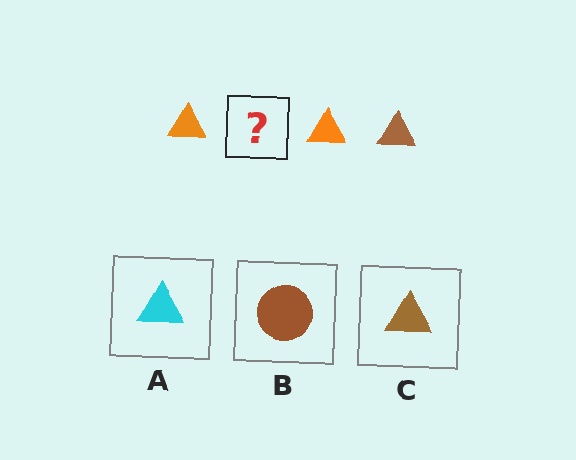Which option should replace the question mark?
Option C.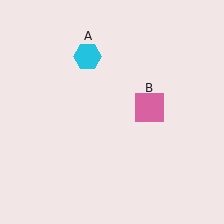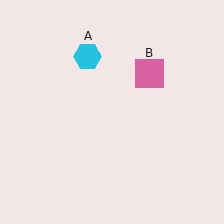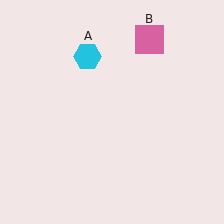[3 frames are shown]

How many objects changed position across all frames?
1 object changed position: pink square (object B).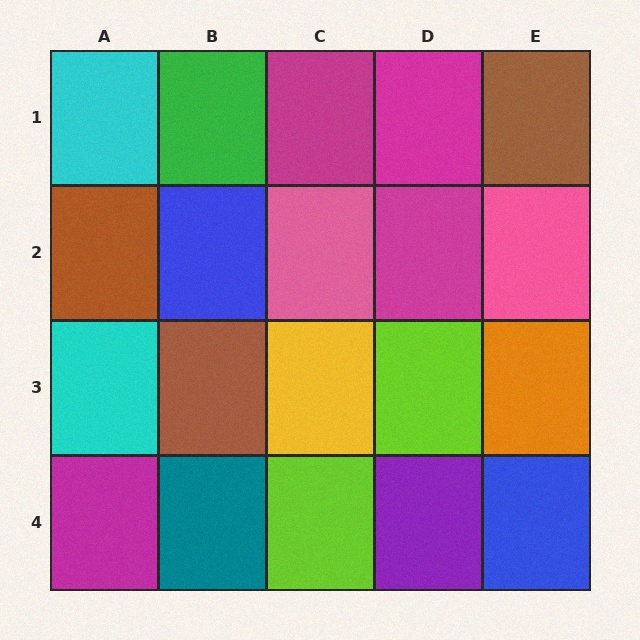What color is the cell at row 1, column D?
Magenta.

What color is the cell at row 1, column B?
Green.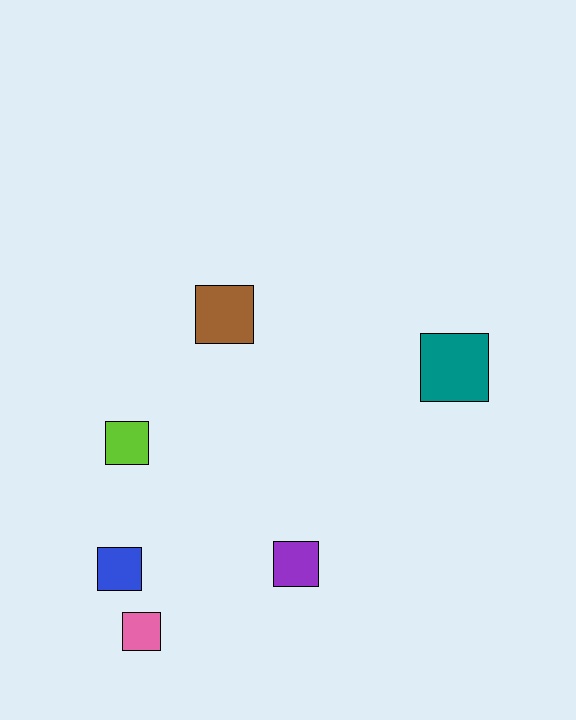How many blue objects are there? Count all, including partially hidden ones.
There is 1 blue object.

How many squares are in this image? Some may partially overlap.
There are 6 squares.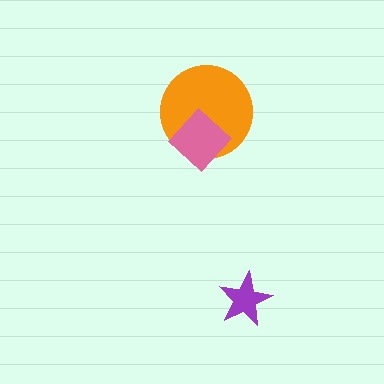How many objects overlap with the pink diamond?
1 object overlaps with the pink diamond.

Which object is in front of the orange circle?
The pink diamond is in front of the orange circle.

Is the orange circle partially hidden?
Yes, it is partially covered by another shape.